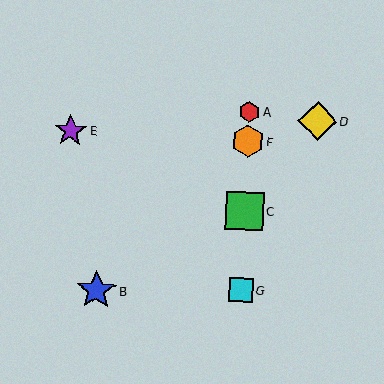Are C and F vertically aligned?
Yes, both are at x≈244.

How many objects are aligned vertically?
4 objects (A, C, F, G) are aligned vertically.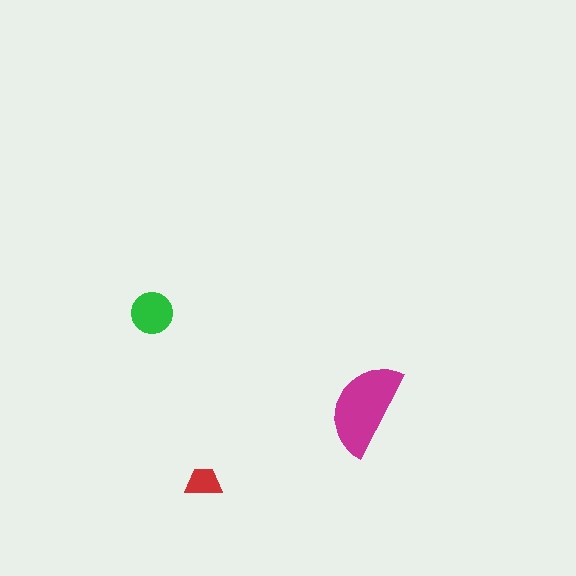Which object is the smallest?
The red trapezoid.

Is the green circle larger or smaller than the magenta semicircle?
Smaller.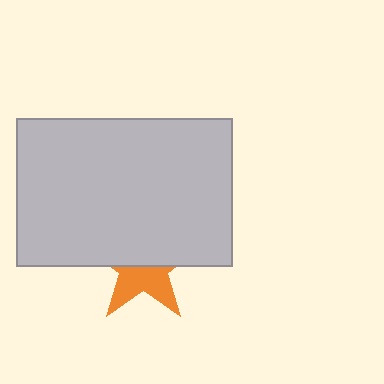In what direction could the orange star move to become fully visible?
The orange star could move down. That would shift it out from behind the light gray rectangle entirely.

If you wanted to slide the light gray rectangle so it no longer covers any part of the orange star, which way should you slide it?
Slide it up — that is the most direct way to separate the two shapes.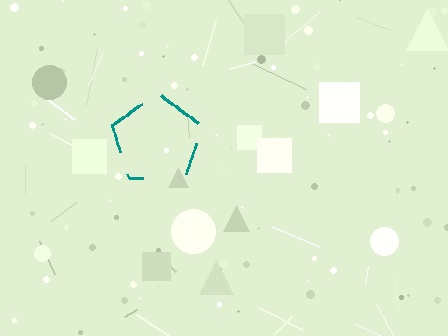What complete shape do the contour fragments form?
The contour fragments form a pentagon.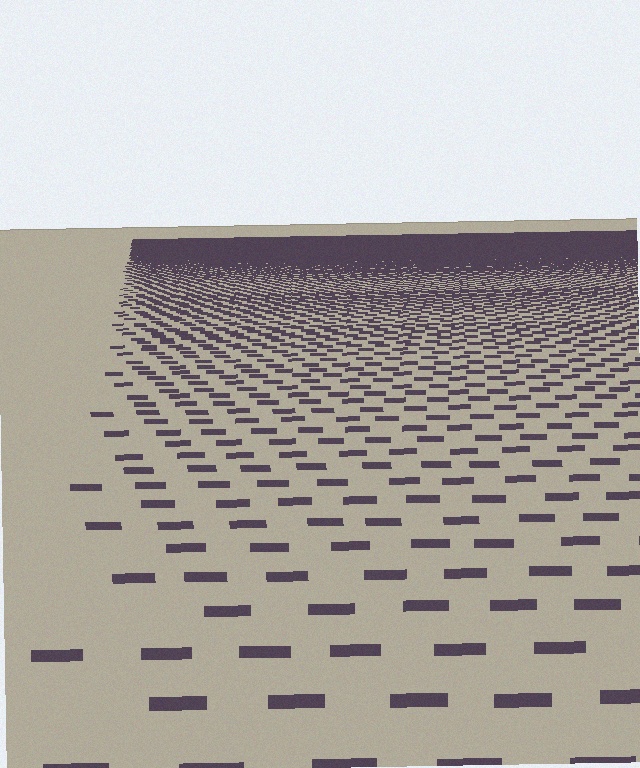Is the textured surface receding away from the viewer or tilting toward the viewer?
The surface is receding away from the viewer. Texture elements get smaller and denser toward the top.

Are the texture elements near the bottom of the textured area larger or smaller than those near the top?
Larger. Near the bottom, elements are closer to the viewer and appear at a bigger on-screen size.